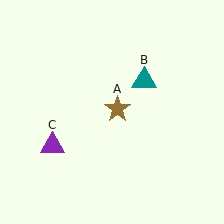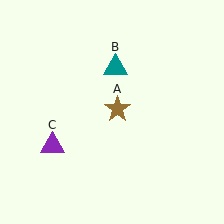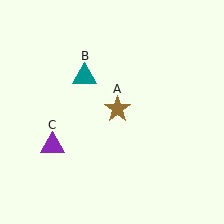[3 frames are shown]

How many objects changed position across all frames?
1 object changed position: teal triangle (object B).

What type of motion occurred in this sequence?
The teal triangle (object B) rotated counterclockwise around the center of the scene.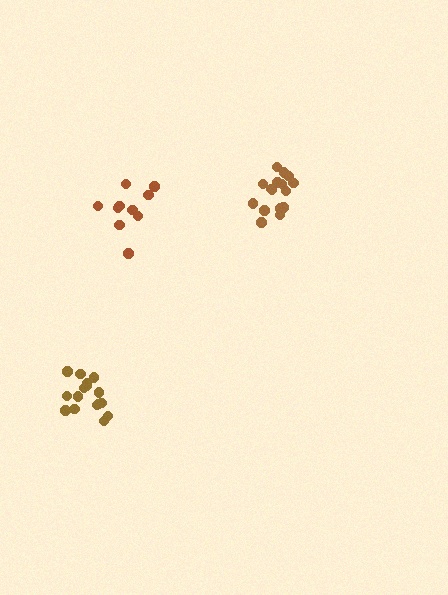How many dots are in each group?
Group 1: 16 dots, Group 2: 16 dots, Group 3: 10 dots (42 total).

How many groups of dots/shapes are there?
There are 3 groups.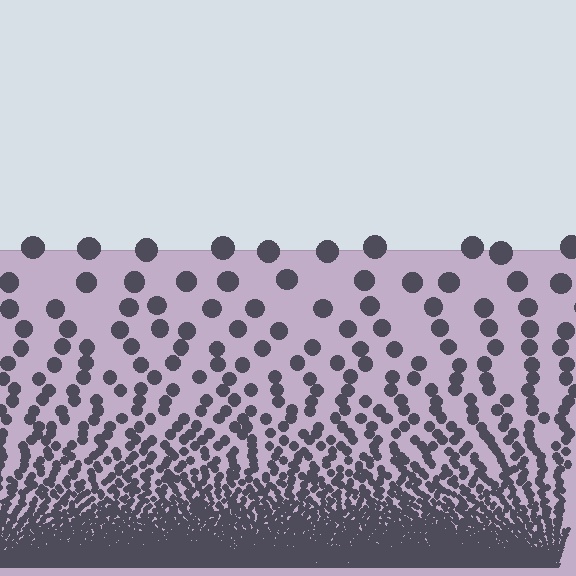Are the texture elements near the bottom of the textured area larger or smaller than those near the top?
Smaller. The gradient is inverted — elements near the bottom are smaller and denser.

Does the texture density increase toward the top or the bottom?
Density increases toward the bottom.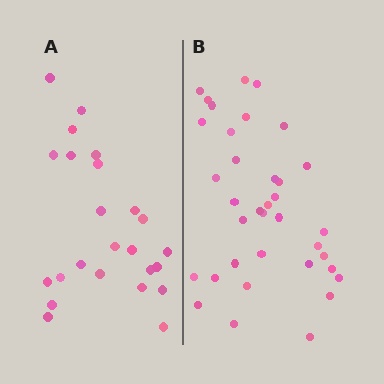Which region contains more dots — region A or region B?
Region B (the right region) has more dots.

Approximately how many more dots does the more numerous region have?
Region B has roughly 12 or so more dots than region A.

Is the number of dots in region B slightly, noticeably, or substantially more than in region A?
Region B has substantially more. The ratio is roughly 1.5 to 1.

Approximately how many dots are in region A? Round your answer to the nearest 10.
About 20 dots. (The exact count is 24, which rounds to 20.)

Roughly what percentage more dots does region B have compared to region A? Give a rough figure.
About 50% more.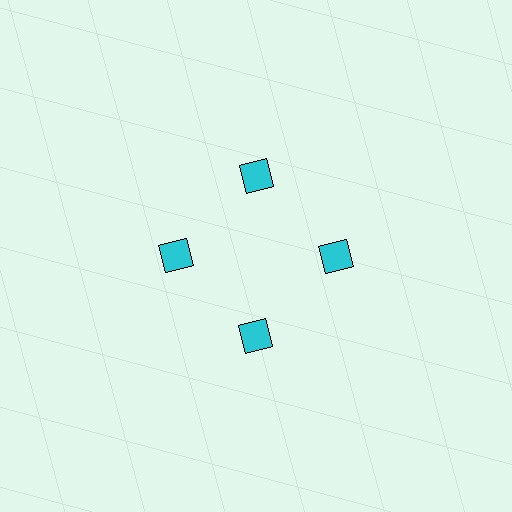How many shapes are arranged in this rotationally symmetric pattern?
There are 4 shapes, arranged in 4 groups of 1.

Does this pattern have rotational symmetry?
Yes, this pattern has 4-fold rotational symmetry. It looks the same after rotating 90 degrees around the center.